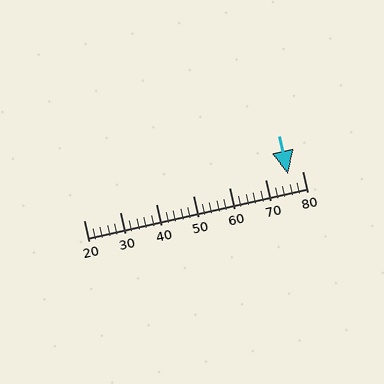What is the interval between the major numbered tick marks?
The major tick marks are spaced 10 units apart.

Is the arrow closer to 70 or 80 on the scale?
The arrow is closer to 80.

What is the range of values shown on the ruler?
The ruler shows values from 20 to 80.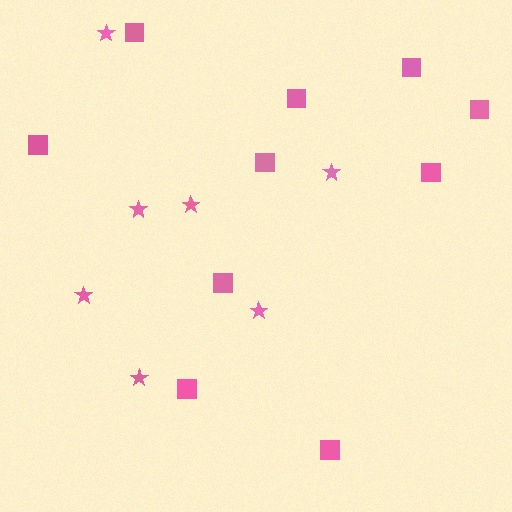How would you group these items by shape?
There are 2 groups: one group of squares (10) and one group of stars (7).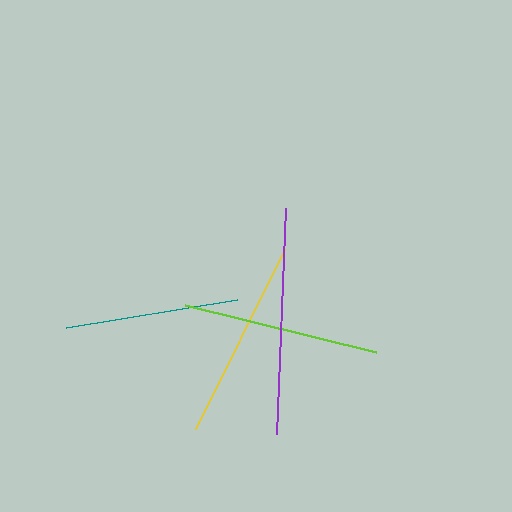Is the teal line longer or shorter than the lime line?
The lime line is longer than the teal line.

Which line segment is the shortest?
The teal line is the shortest at approximately 173 pixels.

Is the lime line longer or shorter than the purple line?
The purple line is longer than the lime line.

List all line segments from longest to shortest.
From longest to shortest: purple, yellow, lime, teal.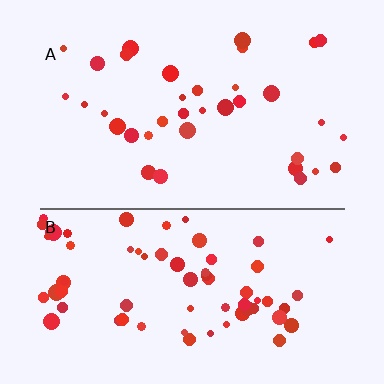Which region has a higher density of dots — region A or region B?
B (the bottom).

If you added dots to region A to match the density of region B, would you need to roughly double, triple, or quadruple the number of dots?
Approximately double.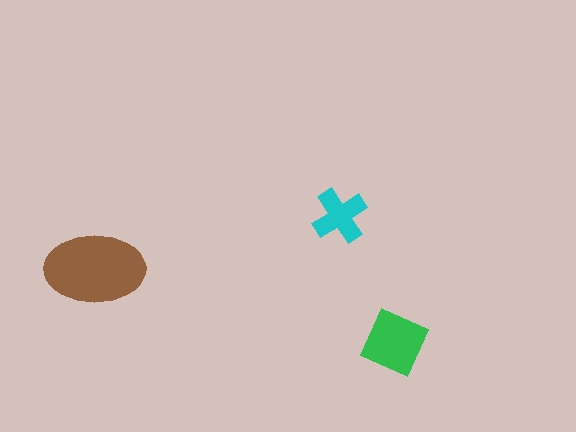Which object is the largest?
The brown ellipse.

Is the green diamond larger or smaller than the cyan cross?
Larger.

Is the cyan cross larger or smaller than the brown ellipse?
Smaller.